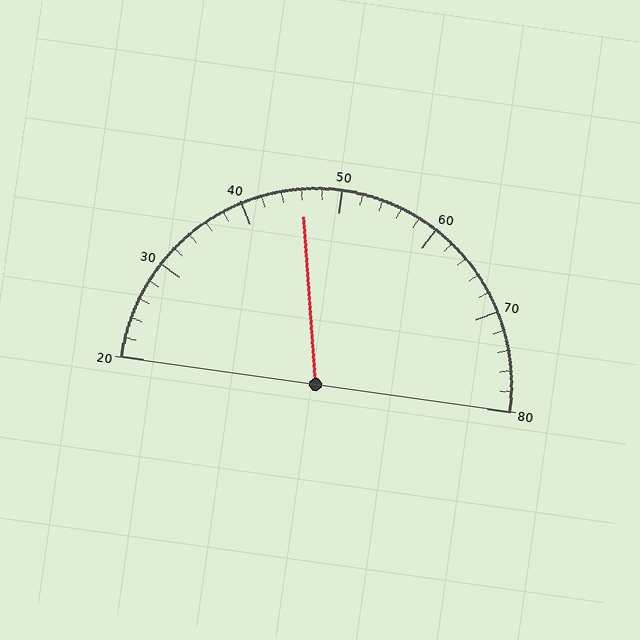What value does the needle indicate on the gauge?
The needle indicates approximately 46.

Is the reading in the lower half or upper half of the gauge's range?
The reading is in the lower half of the range (20 to 80).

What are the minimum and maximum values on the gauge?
The gauge ranges from 20 to 80.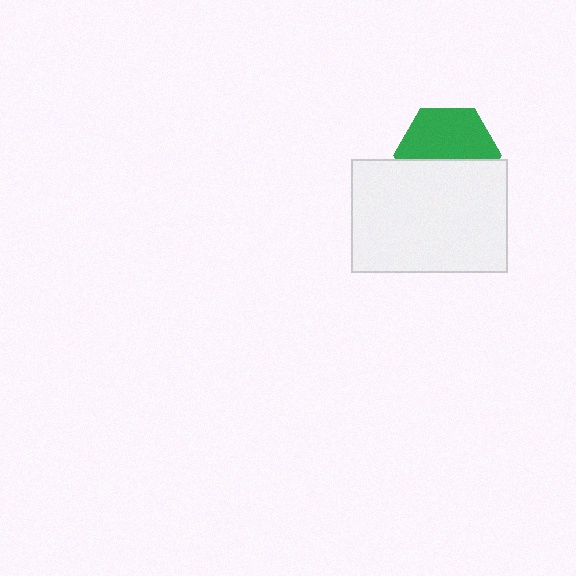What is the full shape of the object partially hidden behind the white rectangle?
The partially hidden object is a green hexagon.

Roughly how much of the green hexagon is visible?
About half of it is visible (roughly 55%).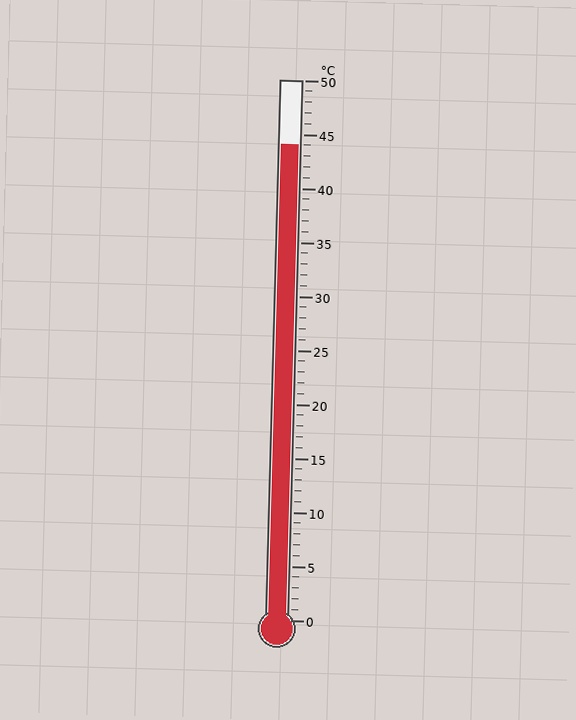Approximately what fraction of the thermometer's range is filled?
The thermometer is filled to approximately 90% of its range.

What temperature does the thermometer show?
The thermometer shows approximately 44°C.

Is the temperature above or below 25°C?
The temperature is above 25°C.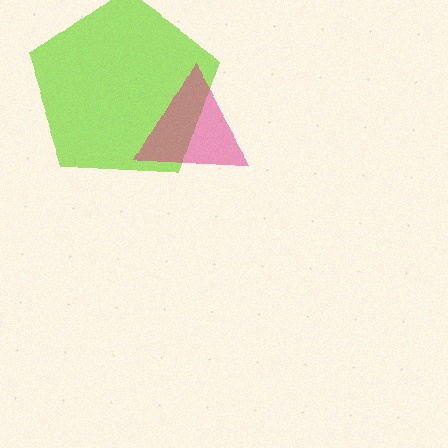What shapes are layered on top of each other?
The layered shapes are: a lime pentagon, a magenta triangle.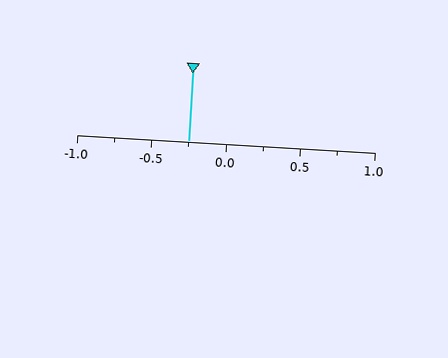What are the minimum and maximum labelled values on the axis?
The axis runs from -1.0 to 1.0.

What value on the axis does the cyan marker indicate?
The marker indicates approximately -0.25.